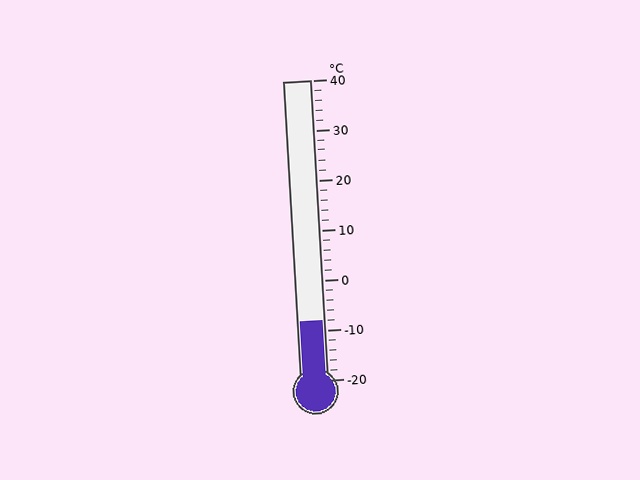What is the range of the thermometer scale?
The thermometer scale ranges from -20°C to 40°C.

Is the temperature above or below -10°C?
The temperature is above -10°C.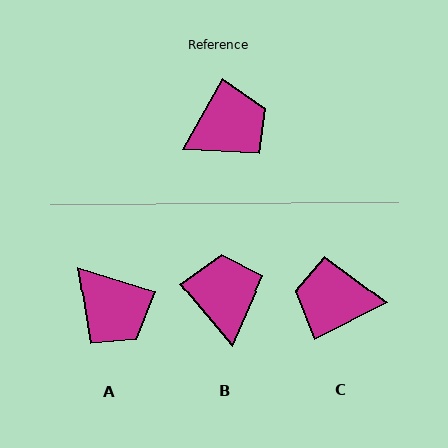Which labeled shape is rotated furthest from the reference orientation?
C, about 147 degrees away.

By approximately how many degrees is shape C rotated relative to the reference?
Approximately 147 degrees counter-clockwise.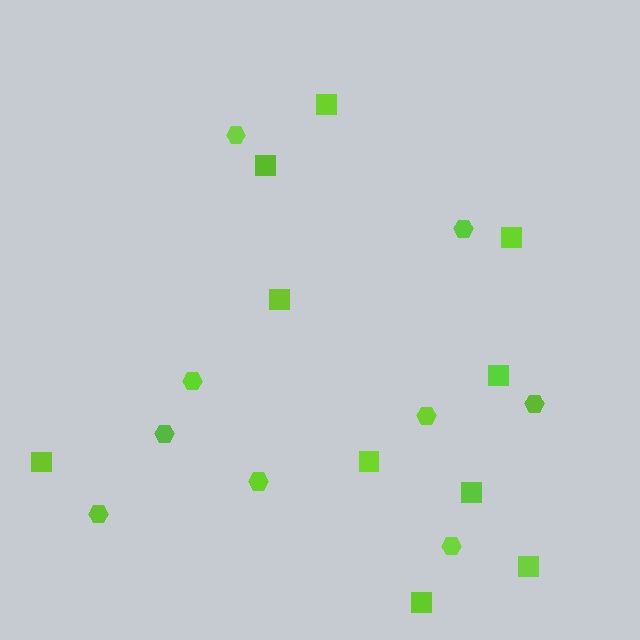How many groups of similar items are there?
There are 2 groups: one group of squares (10) and one group of hexagons (9).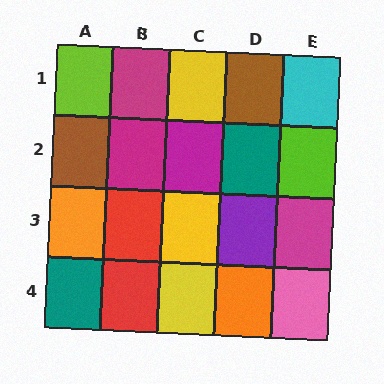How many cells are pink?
1 cell is pink.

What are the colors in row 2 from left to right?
Brown, magenta, magenta, teal, lime.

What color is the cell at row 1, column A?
Lime.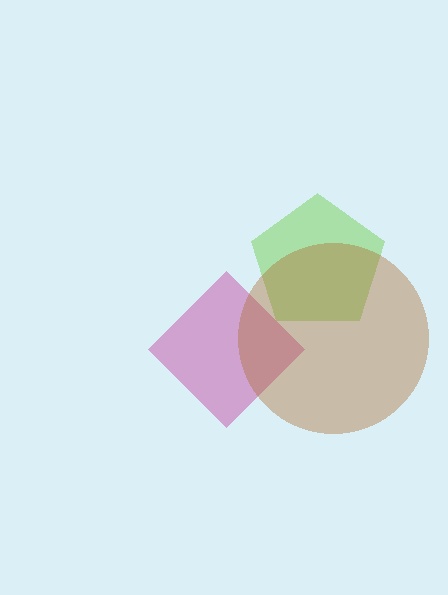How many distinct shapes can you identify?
There are 3 distinct shapes: a magenta diamond, a lime pentagon, a brown circle.